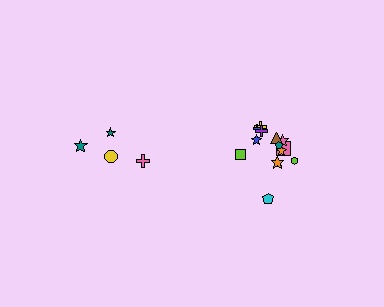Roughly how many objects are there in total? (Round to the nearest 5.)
Roughly 20 objects in total.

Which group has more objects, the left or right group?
The right group.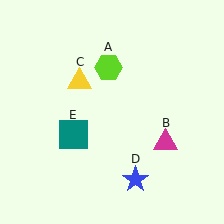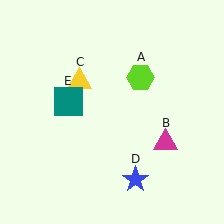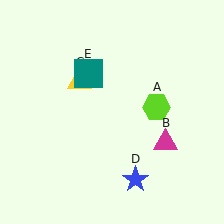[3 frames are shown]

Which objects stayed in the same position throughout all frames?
Magenta triangle (object B) and yellow triangle (object C) and blue star (object D) remained stationary.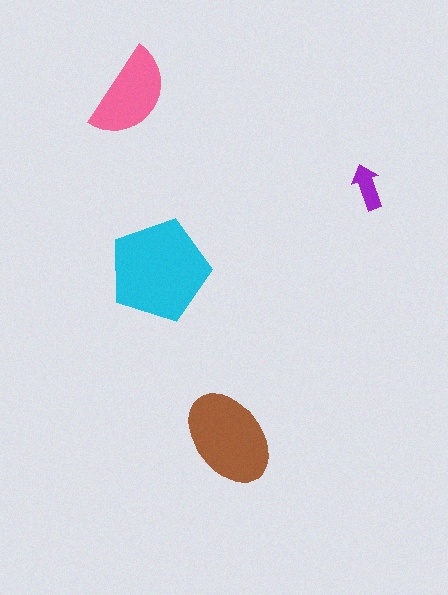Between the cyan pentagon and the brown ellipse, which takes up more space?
The cyan pentagon.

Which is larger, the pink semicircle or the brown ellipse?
The brown ellipse.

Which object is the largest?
The cyan pentagon.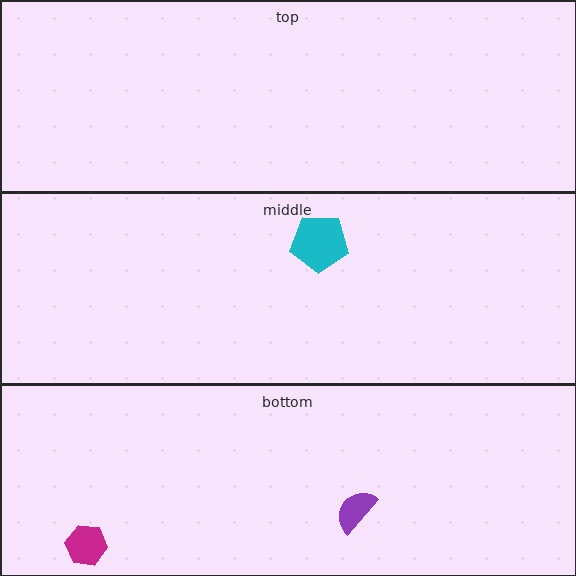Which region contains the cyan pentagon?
The middle region.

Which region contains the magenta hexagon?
The bottom region.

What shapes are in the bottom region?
The magenta hexagon, the purple semicircle.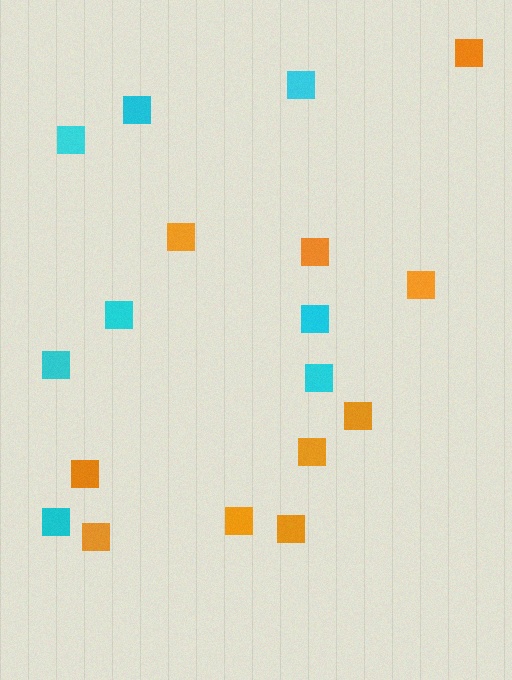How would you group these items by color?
There are 2 groups: one group of cyan squares (8) and one group of orange squares (10).